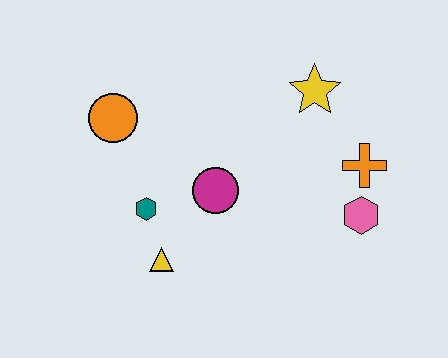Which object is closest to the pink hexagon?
The orange cross is closest to the pink hexagon.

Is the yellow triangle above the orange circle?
No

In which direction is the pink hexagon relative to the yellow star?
The pink hexagon is below the yellow star.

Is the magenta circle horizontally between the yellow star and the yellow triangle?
Yes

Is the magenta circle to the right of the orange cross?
No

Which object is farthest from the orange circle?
The pink hexagon is farthest from the orange circle.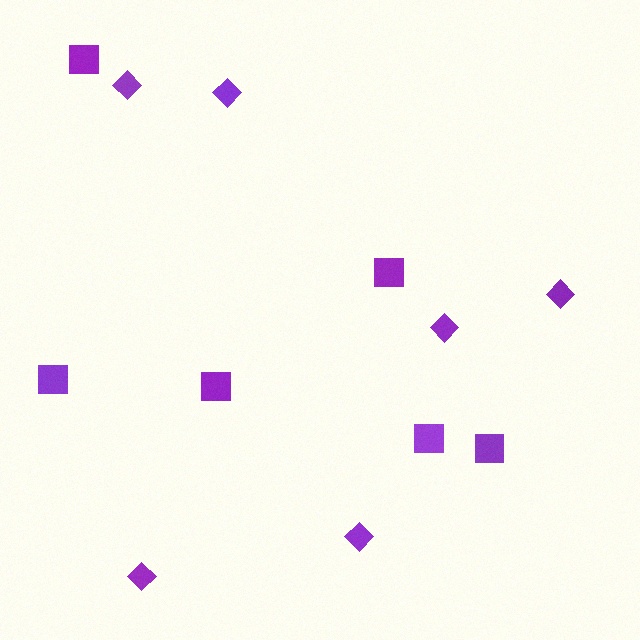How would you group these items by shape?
There are 2 groups: one group of squares (6) and one group of diamonds (6).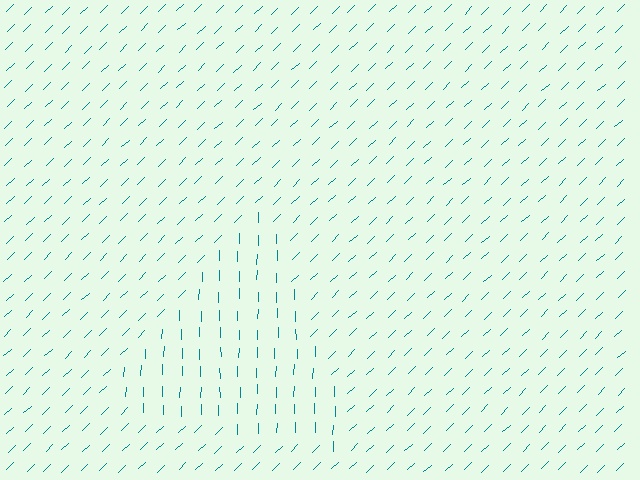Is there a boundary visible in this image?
Yes, there is a texture boundary formed by a change in line orientation.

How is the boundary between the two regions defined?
The boundary is defined purely by a change in line orientation (approximately 45 degrees difference). All lines are the same color and thickness.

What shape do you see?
I see a triangle.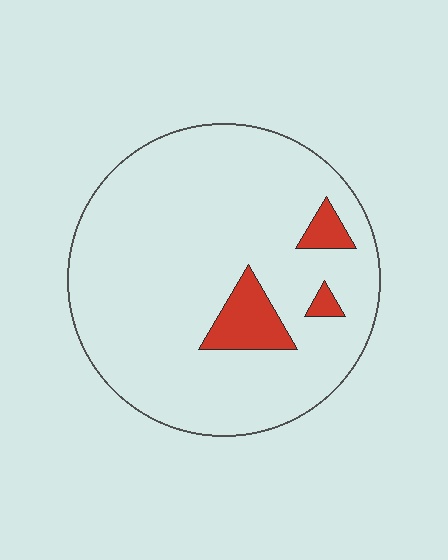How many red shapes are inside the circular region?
3.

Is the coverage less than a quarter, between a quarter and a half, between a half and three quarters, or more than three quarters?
Less than a quarter.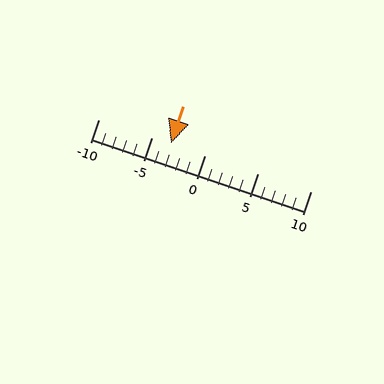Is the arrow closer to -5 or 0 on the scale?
The arrow is closer to -5.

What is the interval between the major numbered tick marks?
The major tick marks are spaced 5 units apart.